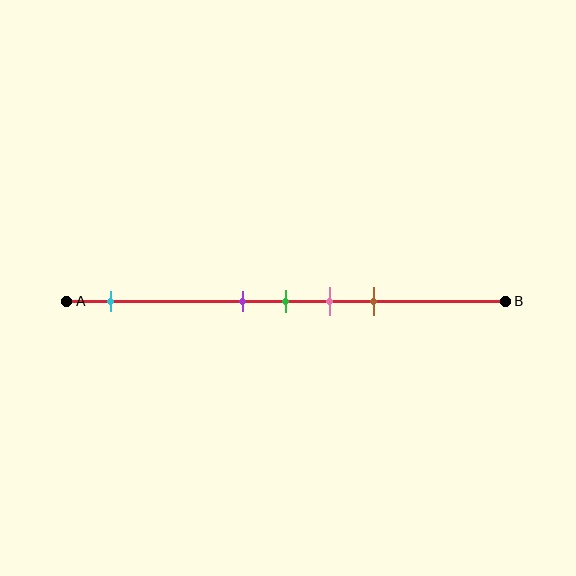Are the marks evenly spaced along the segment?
No, the marks are not evenly spaced.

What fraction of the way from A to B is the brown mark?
The brown mark is approximately 70% (0.7) of the way from A to B.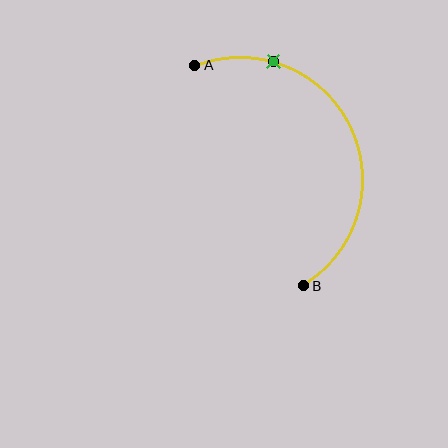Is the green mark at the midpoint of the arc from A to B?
No. The green mark lies on the arc but is closer to endpoint A. The arc midpoint would be at the point on the curve equidistant along the arc from both A and B.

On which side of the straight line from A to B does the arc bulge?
The arc bulges to the right of the straight line connecting A and B.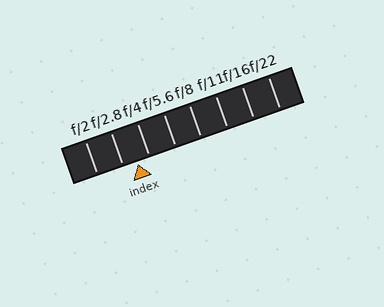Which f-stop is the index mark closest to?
The index mark is closest to f/4.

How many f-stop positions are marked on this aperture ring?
There are 8 f-stop positions marked.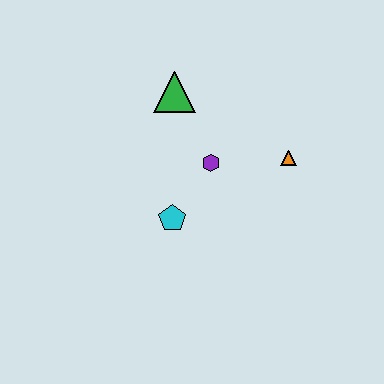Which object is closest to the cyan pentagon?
The purple hexagon is closest to the cyan pentagon.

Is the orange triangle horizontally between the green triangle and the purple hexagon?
No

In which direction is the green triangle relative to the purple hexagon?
The green triangle is above the purple hexagon.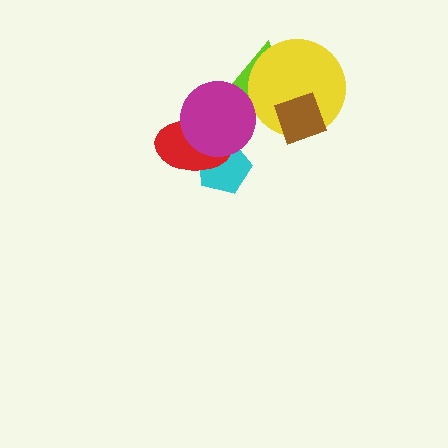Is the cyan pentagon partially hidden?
Yes, it is partially covered by another shape.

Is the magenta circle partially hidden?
No, no other shape covers it.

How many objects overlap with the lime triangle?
3 objects overlap with the lime triangle.